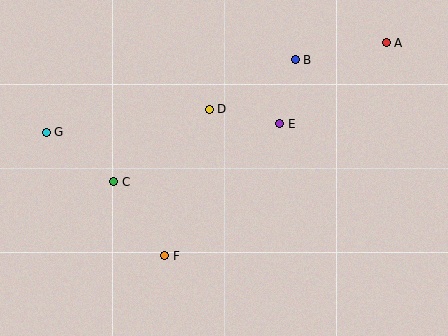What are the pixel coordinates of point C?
Point C is at (114, 182).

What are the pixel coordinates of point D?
Point D is at (209, 109).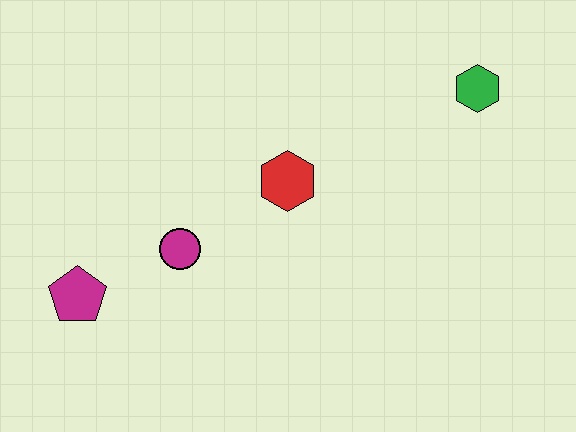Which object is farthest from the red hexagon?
The magenta pentagon is farthest from the red hexagon.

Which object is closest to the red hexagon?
The magenta circle is closest to the red hexagon.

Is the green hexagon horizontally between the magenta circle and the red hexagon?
No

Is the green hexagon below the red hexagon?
No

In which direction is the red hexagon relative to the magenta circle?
The red hexagon is to the right of the magenta circle.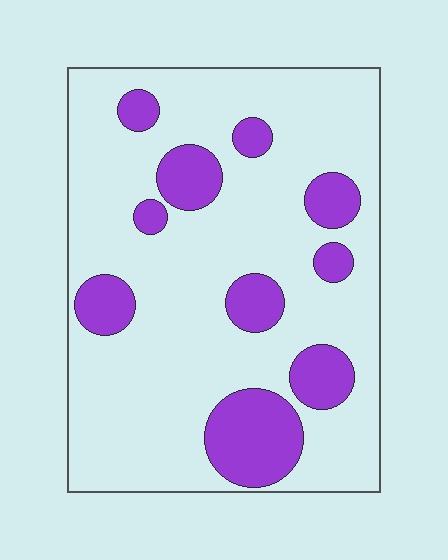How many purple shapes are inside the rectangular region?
10.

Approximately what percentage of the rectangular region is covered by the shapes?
Approximately 20%.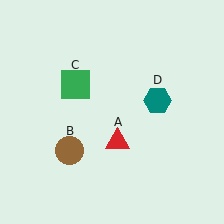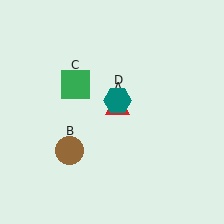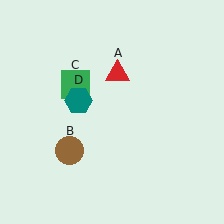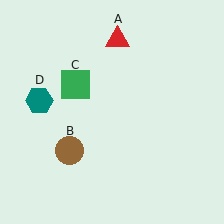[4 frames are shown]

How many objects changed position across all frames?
2 objects changed position: red triangle (object A), teal hexagon (object D).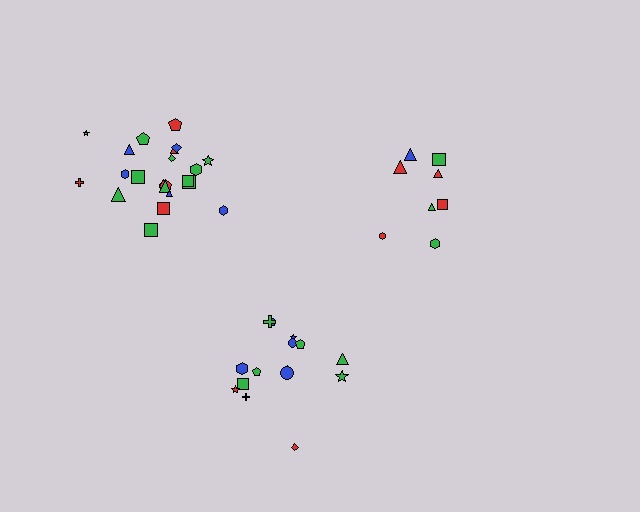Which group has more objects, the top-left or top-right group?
The top-left group.